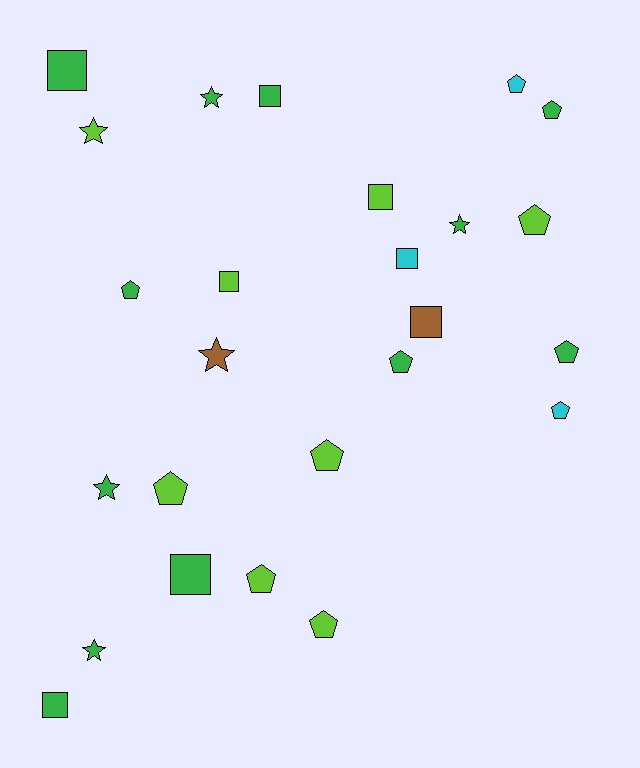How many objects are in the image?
There are 25 objects.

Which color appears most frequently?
Green, with 12 objects.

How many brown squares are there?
There is 1 brown square.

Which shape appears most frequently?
Pentagon, with 11 objects.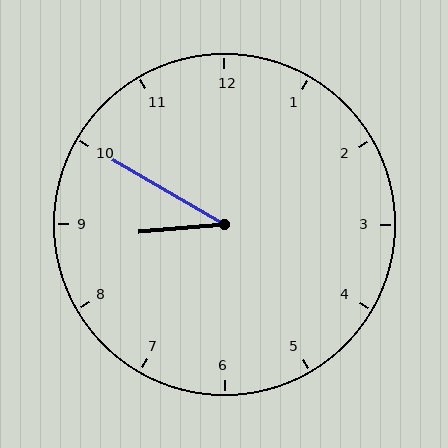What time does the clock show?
8:50.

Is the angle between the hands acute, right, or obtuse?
It is acute.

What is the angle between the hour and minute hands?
Approximately 35 degrees.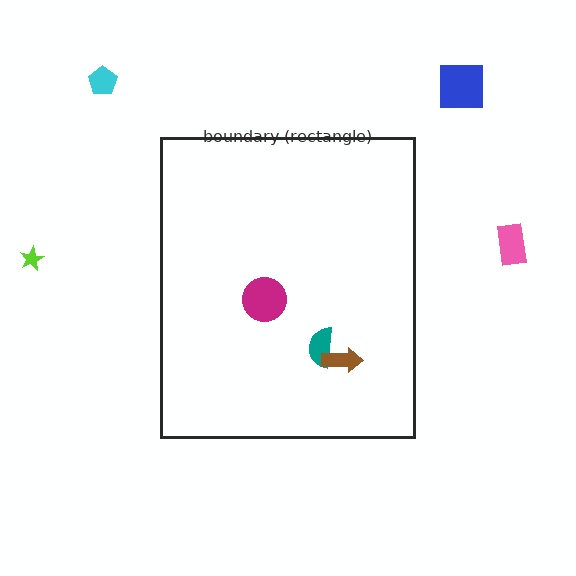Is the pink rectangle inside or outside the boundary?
Outside.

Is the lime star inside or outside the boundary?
Outside.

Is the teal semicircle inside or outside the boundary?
Inside.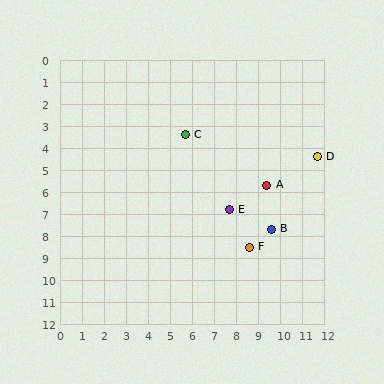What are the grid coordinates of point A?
Point A is at approximately (9.4, 5.7).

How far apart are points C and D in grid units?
Points C and D are about 6.1 grid units apart.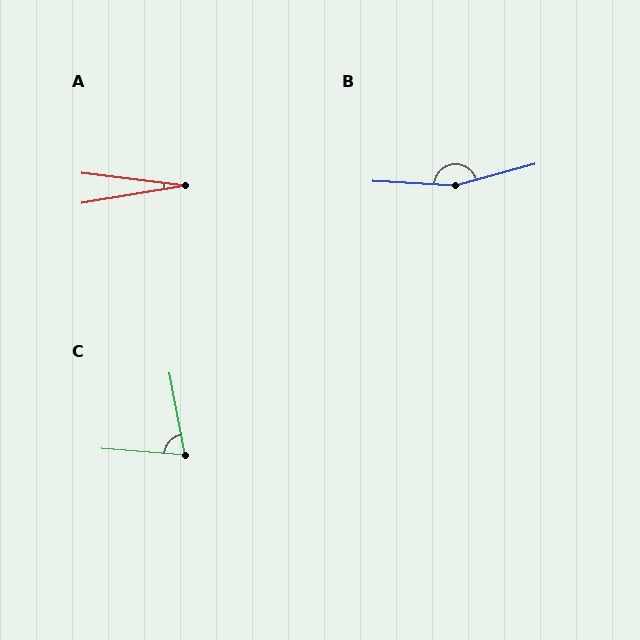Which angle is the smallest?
A, at approximately 16 degrees.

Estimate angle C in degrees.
Approximately 75 degrees.